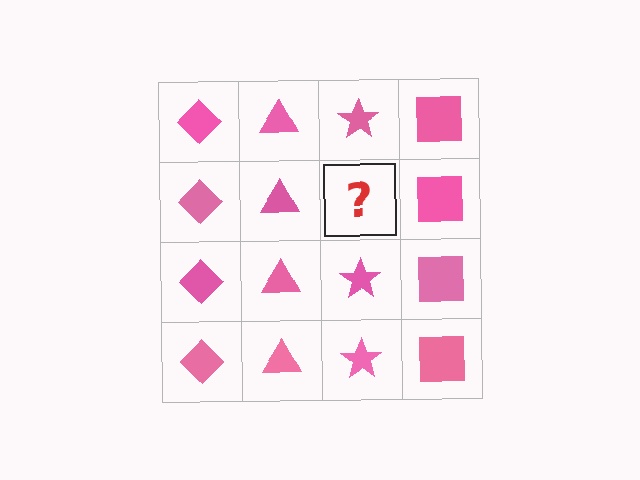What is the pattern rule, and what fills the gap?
The rule is that each column has a consistent shape. The gap should be filled with a pink star.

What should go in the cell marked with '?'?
The missing cell should contain a pink star.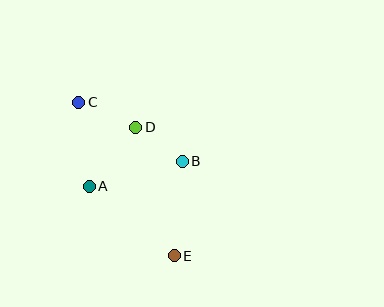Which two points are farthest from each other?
Points C and E are farthest from each other.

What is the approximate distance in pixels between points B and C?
The distance between B and C is approximately 119 pixels.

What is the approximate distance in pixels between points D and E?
The distance between D and E is approximately 134 pixels.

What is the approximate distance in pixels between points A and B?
The distance between A and B is approximately 96 pixels.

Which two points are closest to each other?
Points B and D are closest to each other.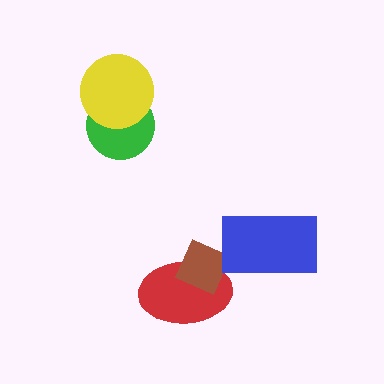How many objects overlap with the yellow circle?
1 object overlaps with the yellow circle.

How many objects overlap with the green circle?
1 object overlaps with the green circle.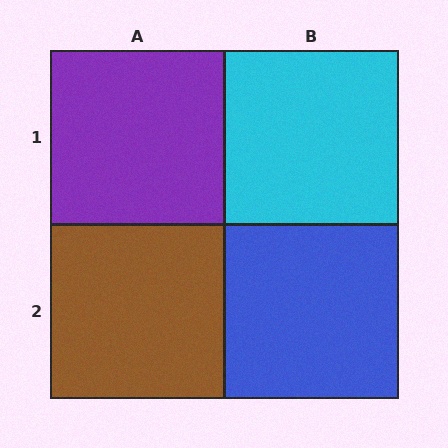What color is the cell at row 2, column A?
Brown.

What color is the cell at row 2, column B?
Blue.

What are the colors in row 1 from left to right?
Purple, cyan.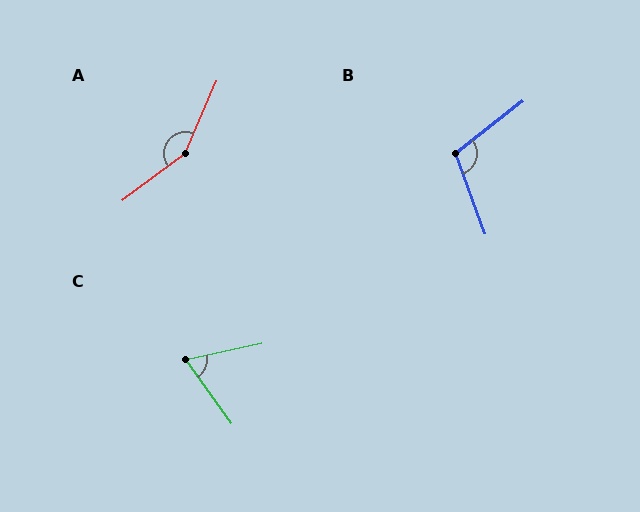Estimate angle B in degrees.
Approximately 108 degrees.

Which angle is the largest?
A, at approximately 151 degrees.